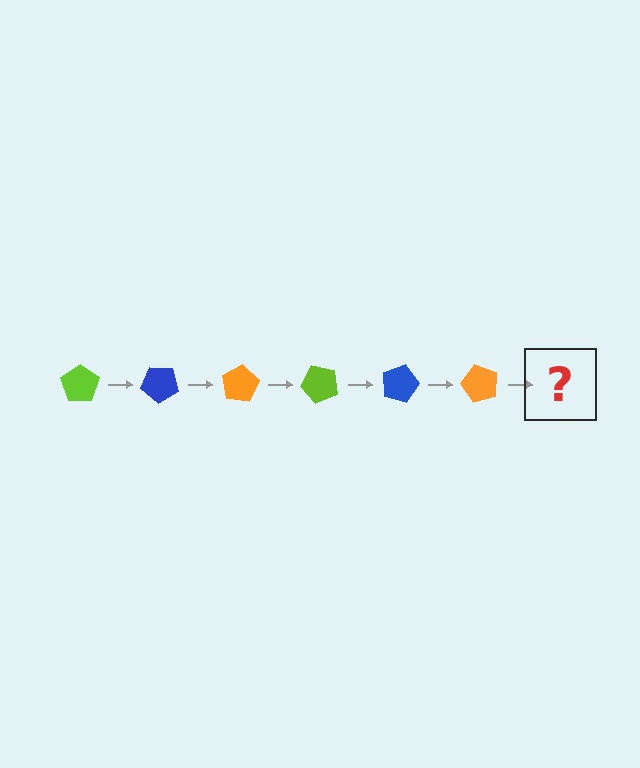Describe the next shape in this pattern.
It should be a lime pentagon, rotated 240 degrees from the start.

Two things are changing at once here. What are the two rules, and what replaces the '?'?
The two rules are that it rotates 40 degrees each step and the color cycles through lime, blue, and orange. The '?' should be a lime pentagon, rotated 240 degrees from the start.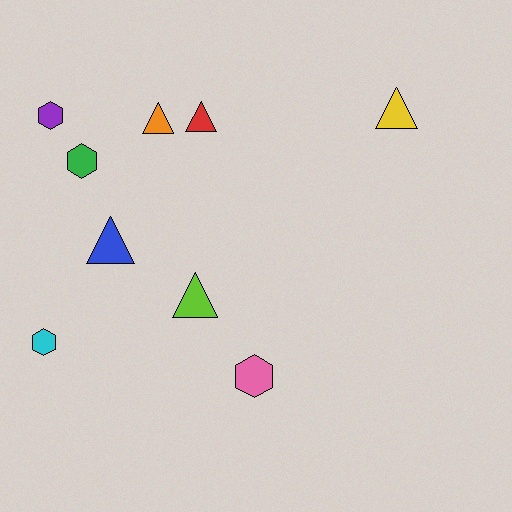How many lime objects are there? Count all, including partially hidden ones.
There is 1 lime object.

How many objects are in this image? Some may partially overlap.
There are 9 objects.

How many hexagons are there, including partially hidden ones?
There are 4 hexagons.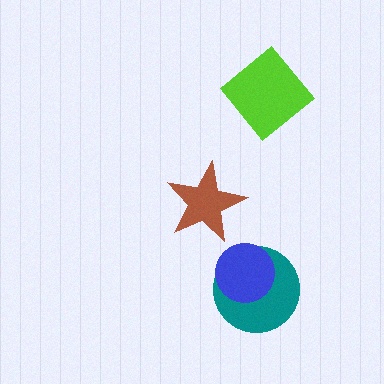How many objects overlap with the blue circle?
1 object overlaps with the blue circle.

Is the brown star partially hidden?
No, no other shape covers it.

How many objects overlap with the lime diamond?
0 objects overlap with the lime diamond.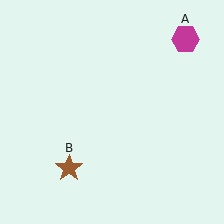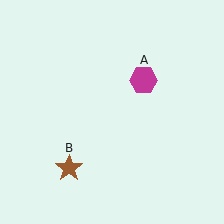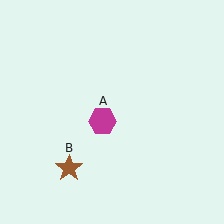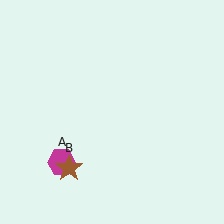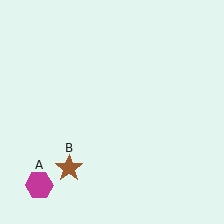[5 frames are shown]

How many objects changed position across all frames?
1 object changed position: magenta hexagon (object A).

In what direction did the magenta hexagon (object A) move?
The magenta hexagon (object A) moved down and to the left.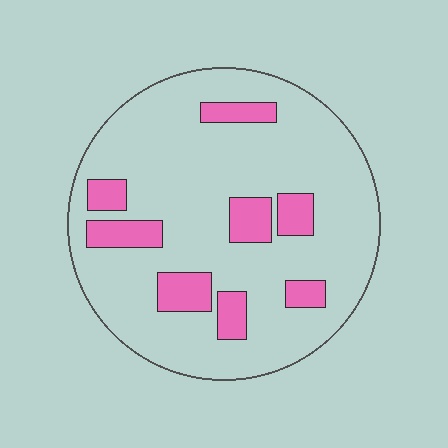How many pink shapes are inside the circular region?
8.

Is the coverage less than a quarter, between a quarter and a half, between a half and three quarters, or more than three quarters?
Less than a quarter.